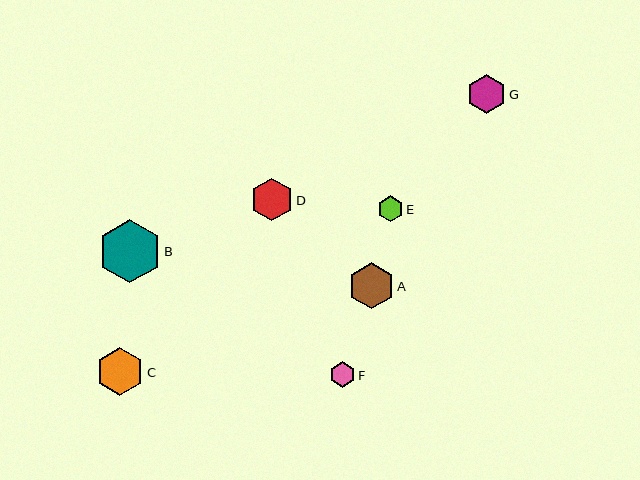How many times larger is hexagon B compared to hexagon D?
Hexagon B is approximately 1.5 times the size of hexagon D.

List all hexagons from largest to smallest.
From largest to smallest: B, C, A, D, G, E, F.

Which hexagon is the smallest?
Hexagon F is the smallest with a size of approximately 25 pixels.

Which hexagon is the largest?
Hexagon B is the largest with a size of approximately 64 pixels.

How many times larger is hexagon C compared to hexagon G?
Hexagon C is approximately 1.2 times the size of hexagon G.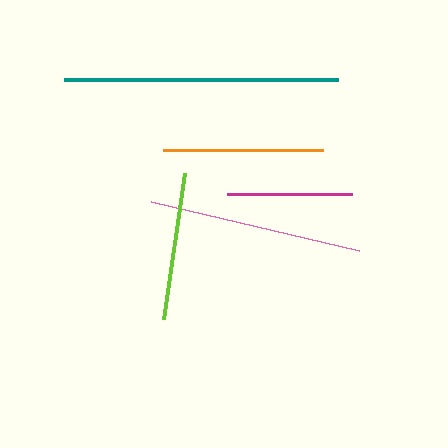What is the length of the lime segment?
The lime segment is approximately 148 pixels long.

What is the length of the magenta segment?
The magenta segment is approximately 125 pixels long.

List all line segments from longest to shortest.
From longest to shortest: teal, pink, orange, lime, magenta.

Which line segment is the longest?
The teal line is the longest at approximately 274 pixels.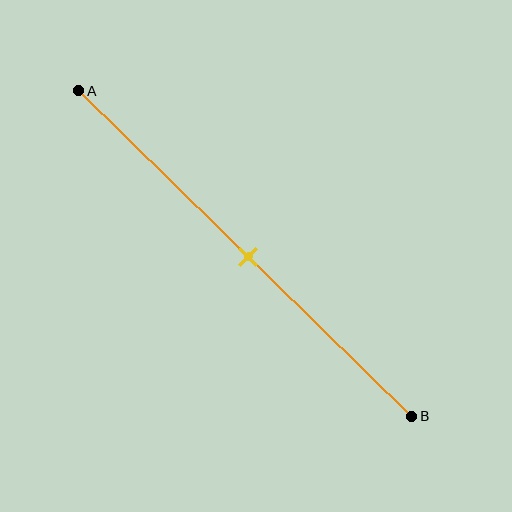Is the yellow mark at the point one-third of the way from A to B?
No, the mark is at about 50% from A, not at the 33% one-third point.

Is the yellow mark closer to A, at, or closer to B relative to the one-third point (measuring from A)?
The yellow mark is closer to point B than the one-third point of segment AB.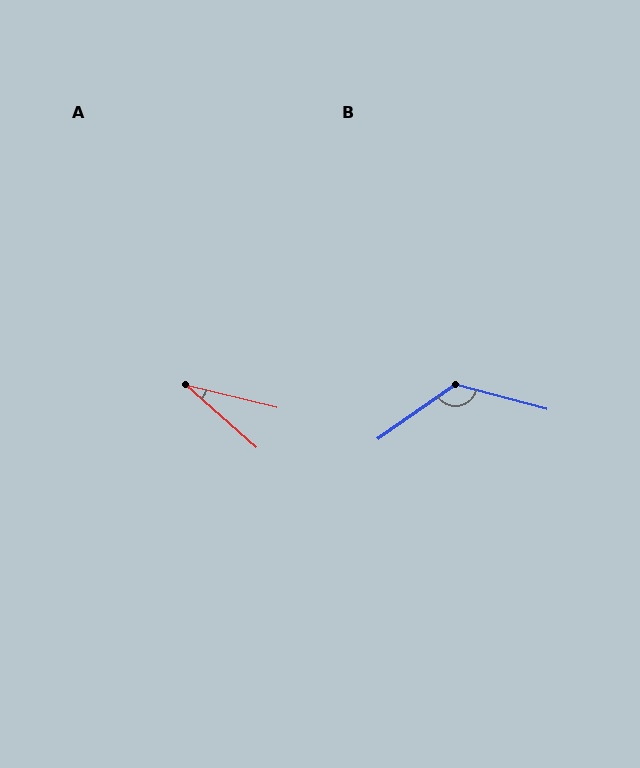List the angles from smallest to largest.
A (28°), B (130°).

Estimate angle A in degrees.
Approximately 28 degrees.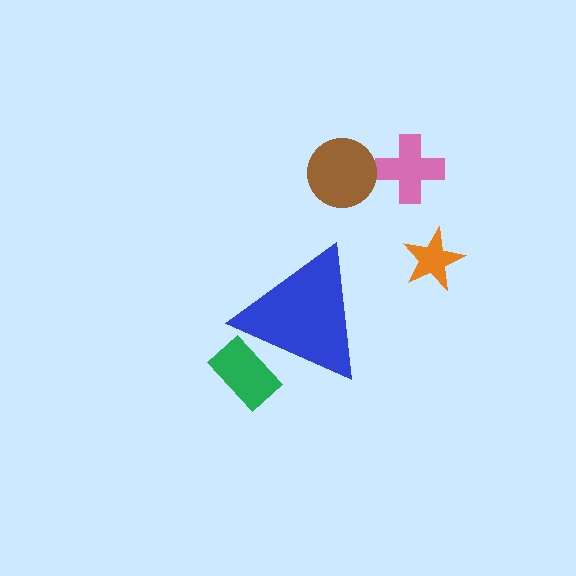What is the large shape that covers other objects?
A blue triangle.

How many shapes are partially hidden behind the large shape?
1 shape is partially hidden.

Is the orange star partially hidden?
No, the orange star is fully visible.